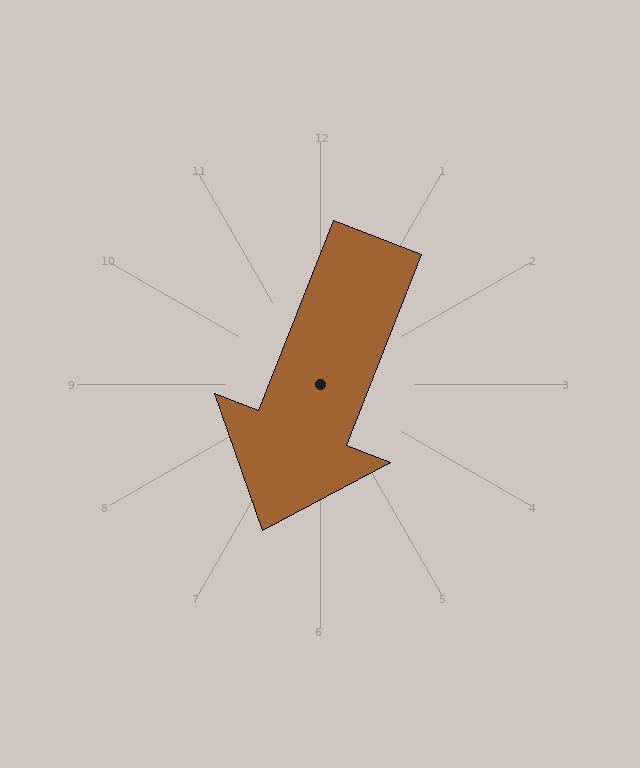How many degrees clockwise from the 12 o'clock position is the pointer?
Approximately 201 degrees.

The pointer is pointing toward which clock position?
Roughly 7 o'clock.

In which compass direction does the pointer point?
South.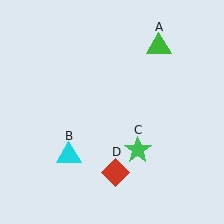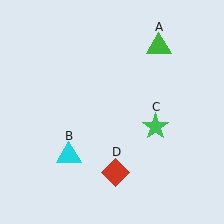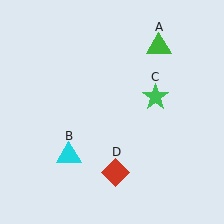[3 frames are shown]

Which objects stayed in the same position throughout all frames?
Green triangle (object A) and cyan triangle (object B) and red diamond (object D) remained stationary.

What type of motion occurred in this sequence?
The green star (object C) rotated counterclockwise around the center of the scene.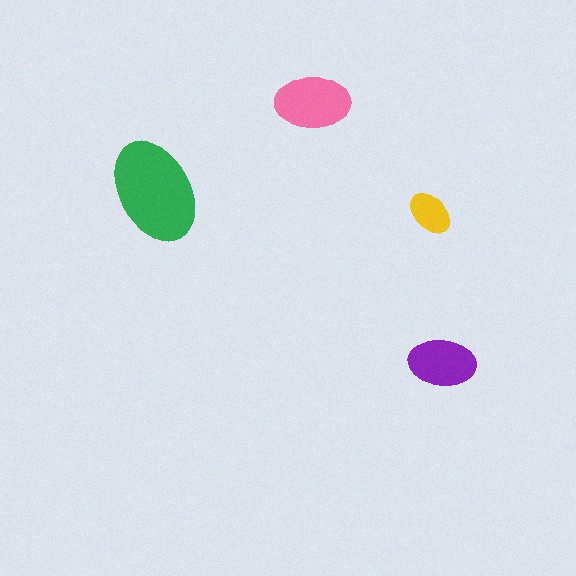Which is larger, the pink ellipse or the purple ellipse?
The pink one.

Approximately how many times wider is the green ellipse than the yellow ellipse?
About 2.5 times wider.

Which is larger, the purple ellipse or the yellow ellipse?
The purple one.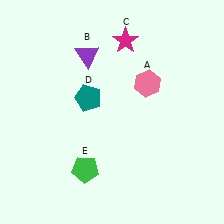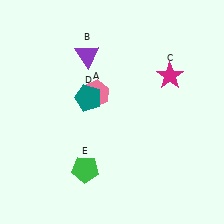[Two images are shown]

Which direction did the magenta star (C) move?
The magenta star (C) moved right.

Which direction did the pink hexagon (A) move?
The pink hexagon (A) moved left.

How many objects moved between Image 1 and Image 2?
2 objects moved between the two images.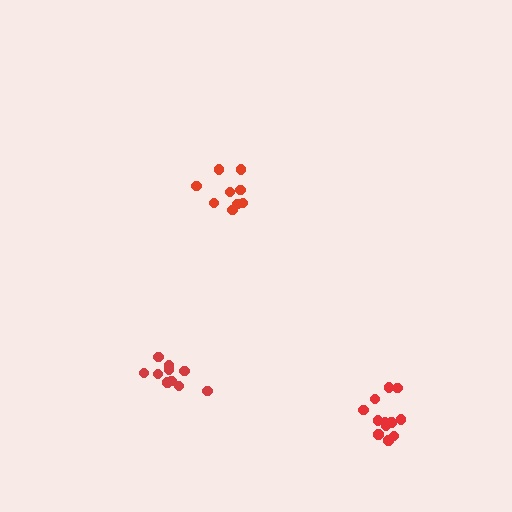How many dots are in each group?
Group 1: 10 dots, Group 2: 12 dots, Group 3: 9 dots (31 total).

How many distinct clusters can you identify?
There are 3 distinct clusters.